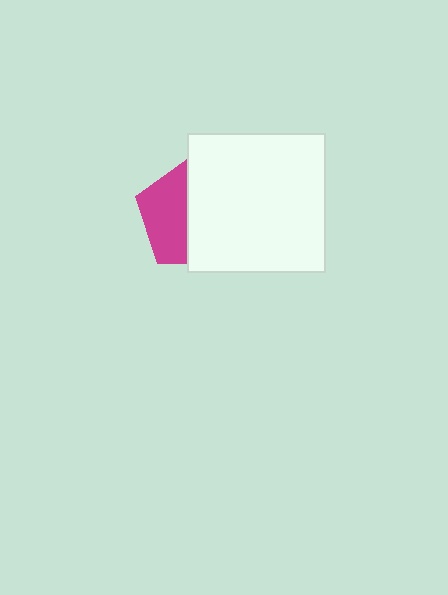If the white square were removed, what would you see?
You would see the complete magenta pentagon.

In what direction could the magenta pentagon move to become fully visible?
The magenta pentagon could move left. That would shift it out from behind the white square entirely.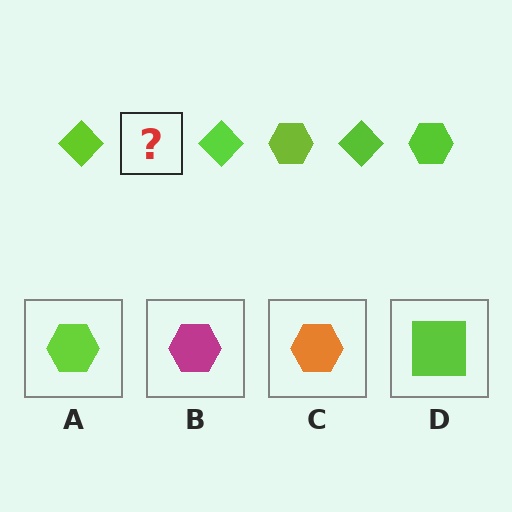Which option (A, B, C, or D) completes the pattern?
A.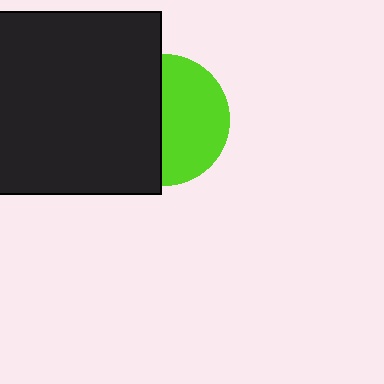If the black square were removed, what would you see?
You would see the complete lime circle.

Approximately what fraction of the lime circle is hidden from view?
Roughly 48% of the lime circle is hidden behind the black square.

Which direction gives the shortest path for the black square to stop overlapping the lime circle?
Moving left gives the shortest separation.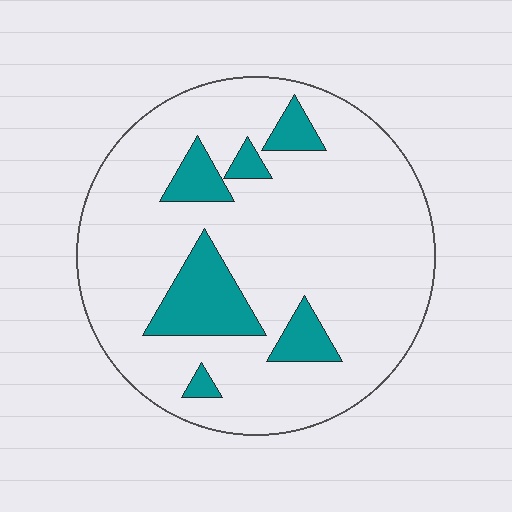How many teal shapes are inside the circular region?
6.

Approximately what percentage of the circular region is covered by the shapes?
Approximately 15%.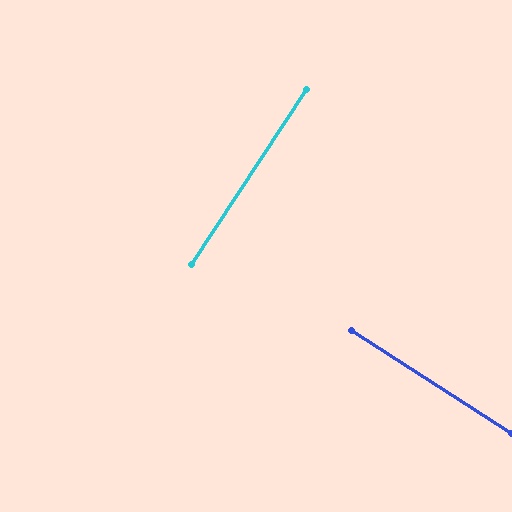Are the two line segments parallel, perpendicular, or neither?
Perpendicular — they meet at approximately 90°.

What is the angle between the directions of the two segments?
Approximately 90 degrees.